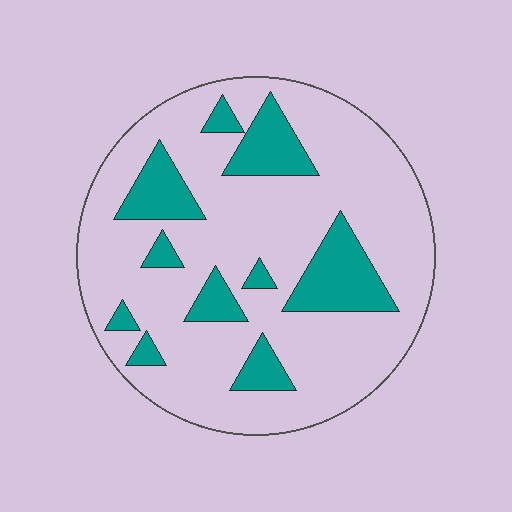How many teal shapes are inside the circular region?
10.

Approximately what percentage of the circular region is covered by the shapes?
Approximately 20%.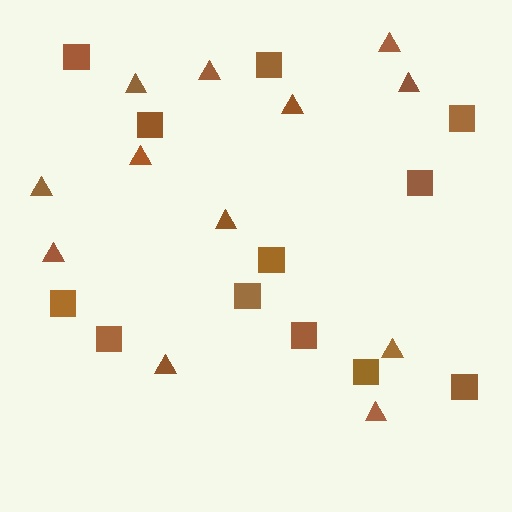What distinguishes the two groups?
There are 2 groups: one group of squares (12) and one group of triangles (12).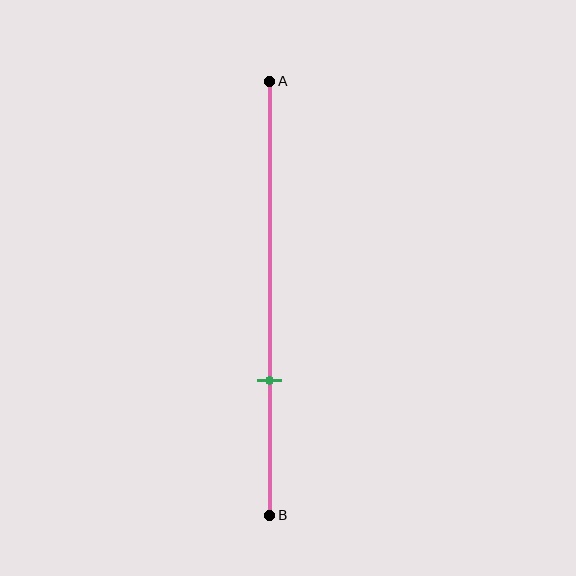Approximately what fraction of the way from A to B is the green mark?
The green mark is approximately 70% of the way from A to B.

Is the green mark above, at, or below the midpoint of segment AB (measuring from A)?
The green mark is below the midpoint of segment AB.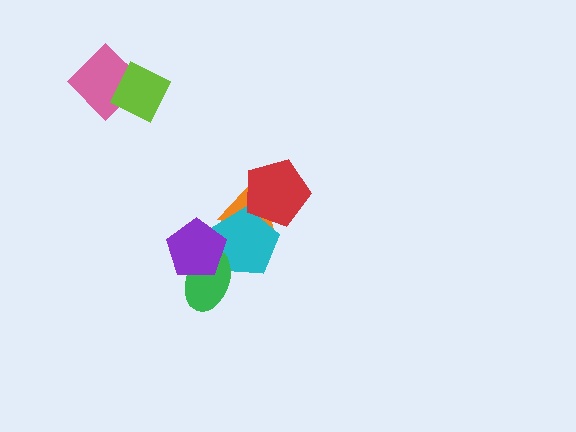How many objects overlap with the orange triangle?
2 objects overlap with the orange triangle.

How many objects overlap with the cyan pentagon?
4 objects overlap with the cyan pentagon.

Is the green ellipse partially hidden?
Yes, it is partially covered by another shape.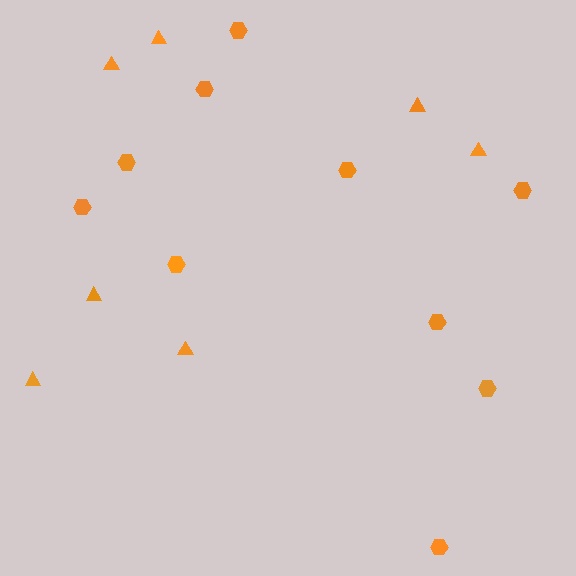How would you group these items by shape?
There are 2 groups: one group of hexagons (10) and one group of triangles (7).